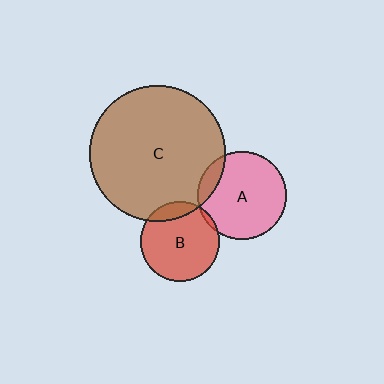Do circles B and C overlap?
Yes.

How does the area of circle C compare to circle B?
Approximately 2.9 times.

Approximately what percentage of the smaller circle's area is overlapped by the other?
Approximately 10%.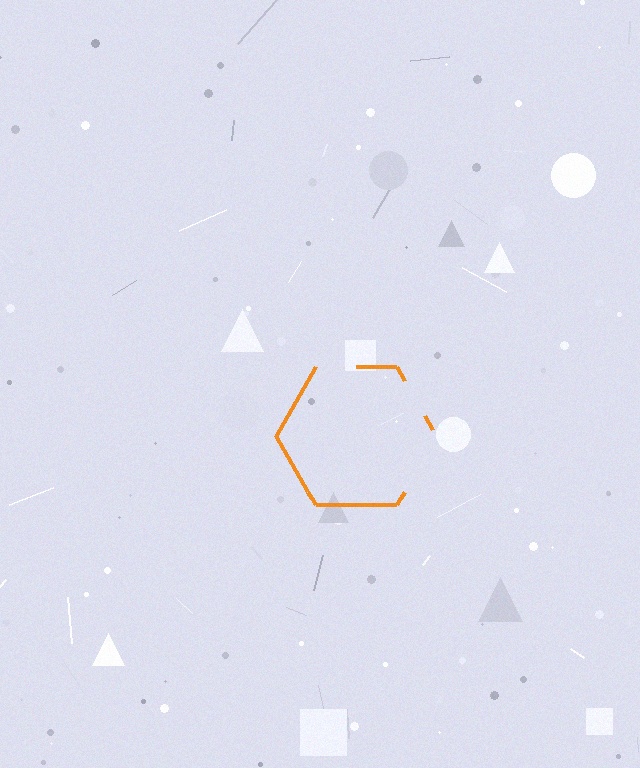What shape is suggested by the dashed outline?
The dashed outline suggests a hexagon.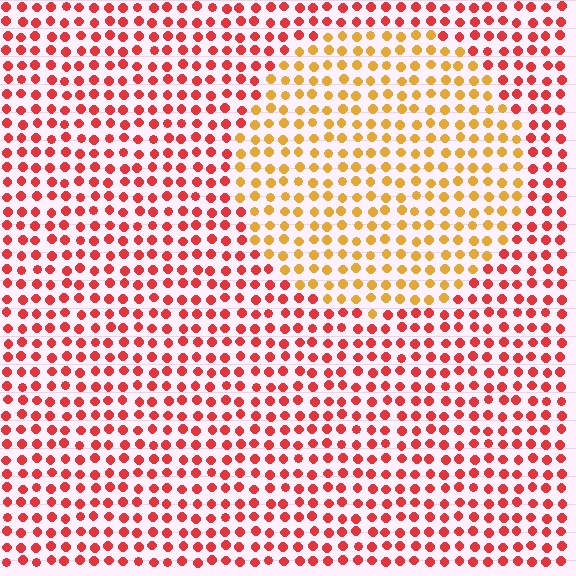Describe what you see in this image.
The image is filled with small red elements in a uniform arrangement. A circle-shaped region is visible where the elements are tinted to a slightly different hue, forming a subtle color boundary.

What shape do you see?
I see a circle.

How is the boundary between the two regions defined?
The boundary is defined purely by a slight shift in hue (about 43 degrees). Spacing, size, and orientation are identical on both sides.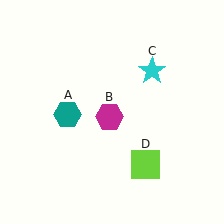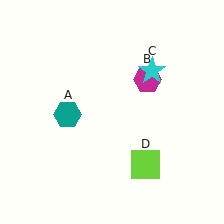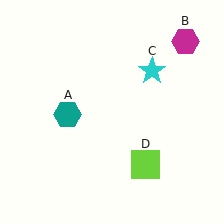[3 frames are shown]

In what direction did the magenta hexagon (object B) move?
The magenta hexagon (object B) moved up and to the right.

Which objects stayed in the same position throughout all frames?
Teal hexagon (object A) and cyan star (object C) and lime square (object D) remained stationary.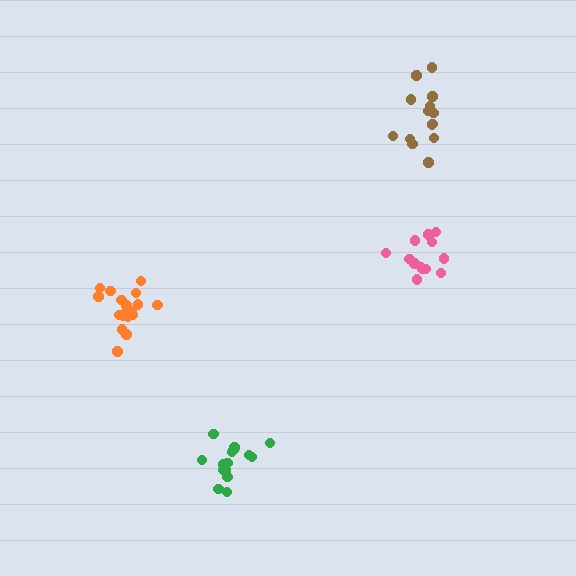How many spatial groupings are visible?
There are 4 spatial groupings.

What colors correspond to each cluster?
The clusters are colored: pink, orange, green, brown.